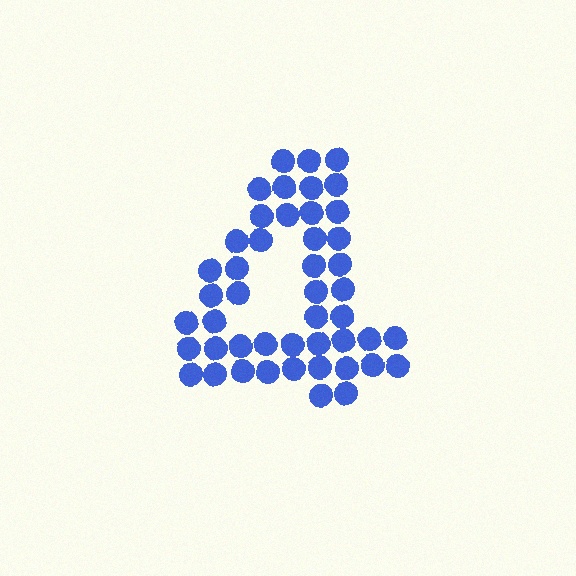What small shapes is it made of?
It is made of small circles.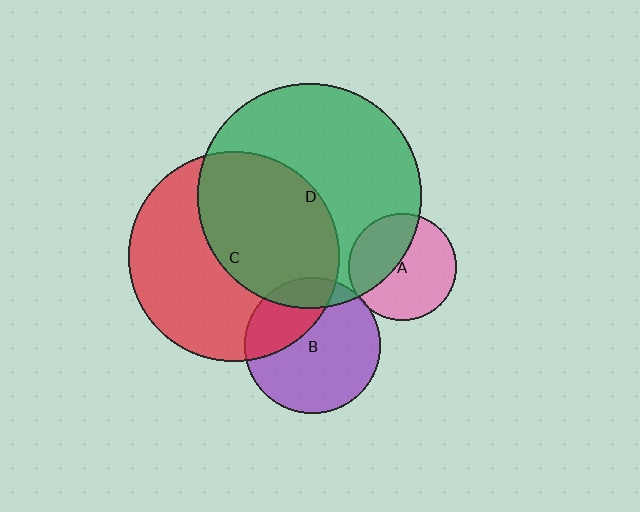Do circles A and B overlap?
Yes.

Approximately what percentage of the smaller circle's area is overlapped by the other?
Approximately 5%.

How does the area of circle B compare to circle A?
Approximately 1.6 times.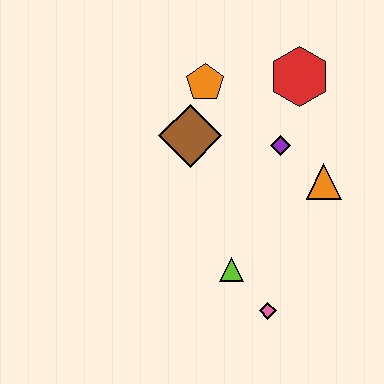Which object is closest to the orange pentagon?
The brown diamond is closest to the orange pentagon.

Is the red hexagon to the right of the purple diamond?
Yes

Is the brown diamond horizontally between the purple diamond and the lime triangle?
No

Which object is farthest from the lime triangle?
The red hexagon is farthest from the lime triangle.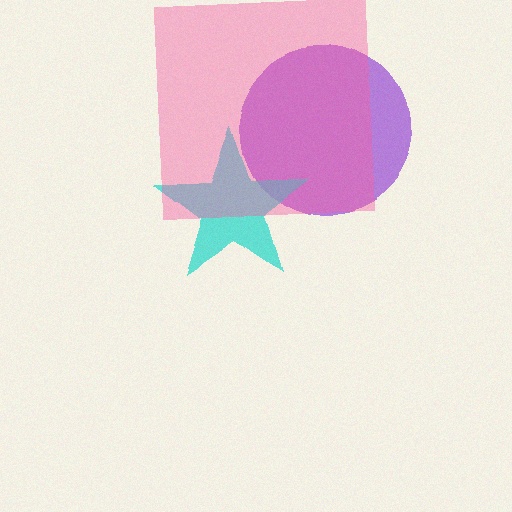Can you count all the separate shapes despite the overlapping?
Yes, there are 3 separate shapes.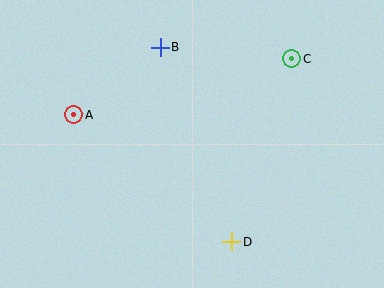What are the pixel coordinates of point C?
Point C is at (292, 59).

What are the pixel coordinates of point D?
Point D is at (232, 242).